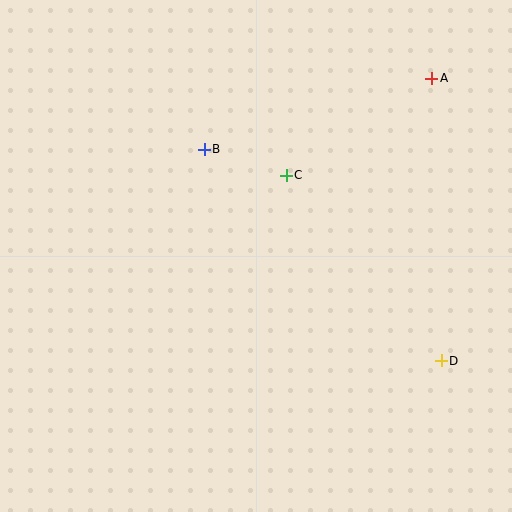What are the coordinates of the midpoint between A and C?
The midpoint between A and C is at (359, 127).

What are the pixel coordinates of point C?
Point C is at (286, 175).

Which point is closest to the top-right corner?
Point A is closest to the top-right corner.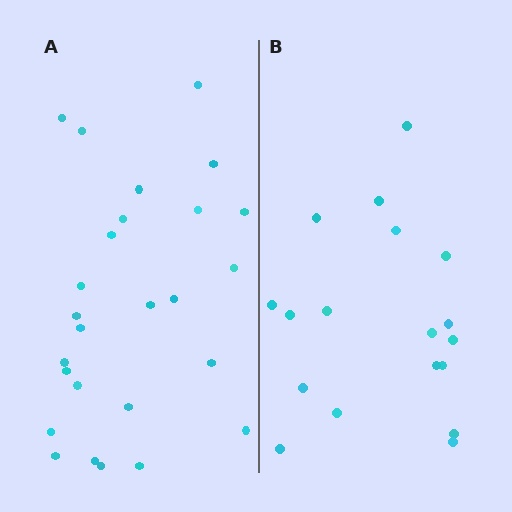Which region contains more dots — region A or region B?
Region A (the left region) has more dots.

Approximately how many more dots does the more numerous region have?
Region A has roughly 8 or so more dots than region B.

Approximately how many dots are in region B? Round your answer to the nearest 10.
About 20 dots. (The exact count is 18, which rounds to 20.)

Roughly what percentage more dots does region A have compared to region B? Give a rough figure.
About 45% more.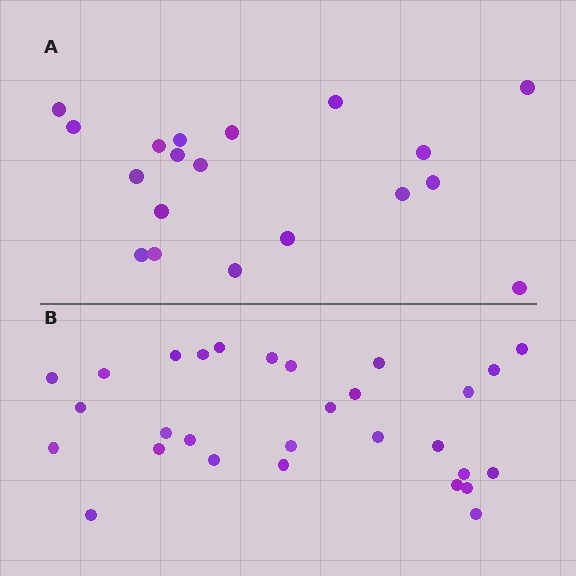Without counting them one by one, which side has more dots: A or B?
Region B (the bottom region) has more dots.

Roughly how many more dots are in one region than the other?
Region B has roughly 10 or so more dots than region A.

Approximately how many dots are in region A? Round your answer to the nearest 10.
About 20 dots. (The exact count is 19, which rounds to 20.)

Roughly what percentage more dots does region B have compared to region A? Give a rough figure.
About 55% more.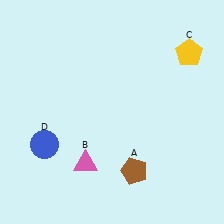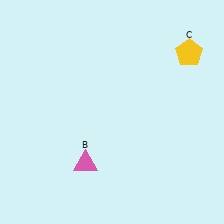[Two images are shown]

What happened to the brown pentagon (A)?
The brown pentagon (A) was removed in Image 2. It was in the bottom-right area of Image 1.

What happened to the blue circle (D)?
The blue circle (D) was removed in Image 2. It was in the bottom-left area of Image 1.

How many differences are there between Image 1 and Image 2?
There are 2 differences between the two images.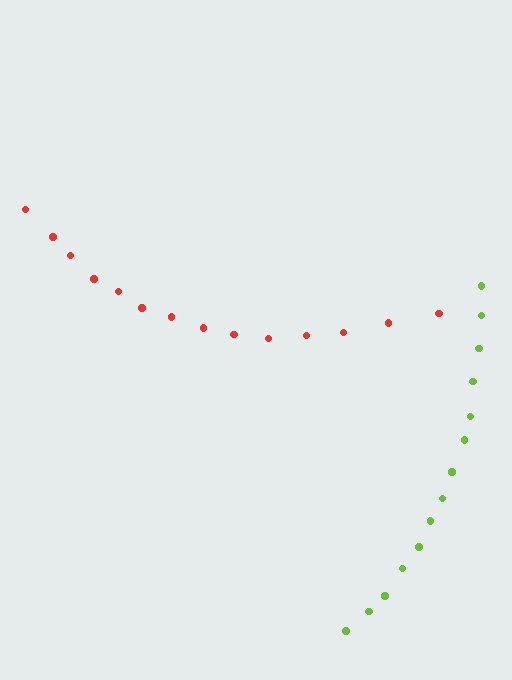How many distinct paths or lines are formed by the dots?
There are 2 distinct paths.